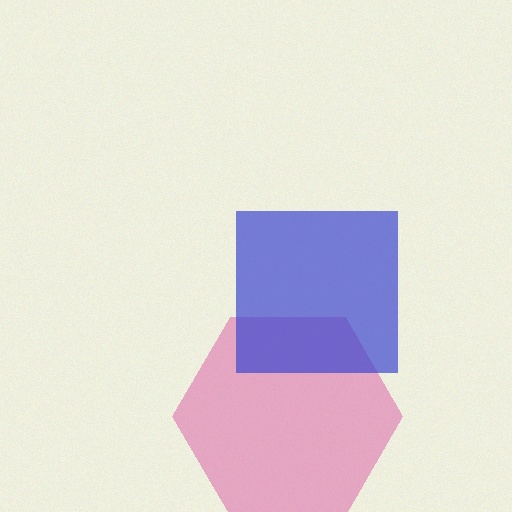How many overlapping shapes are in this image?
There are 2 overlapping shapes in the image.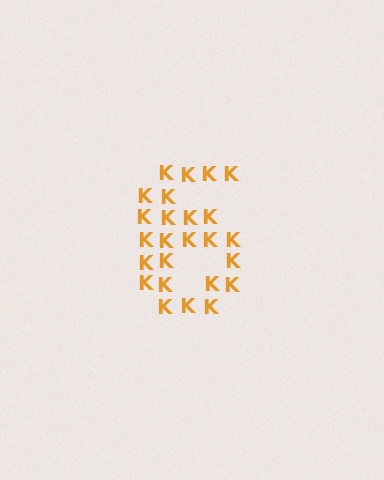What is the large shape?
The large shape is the digit 6.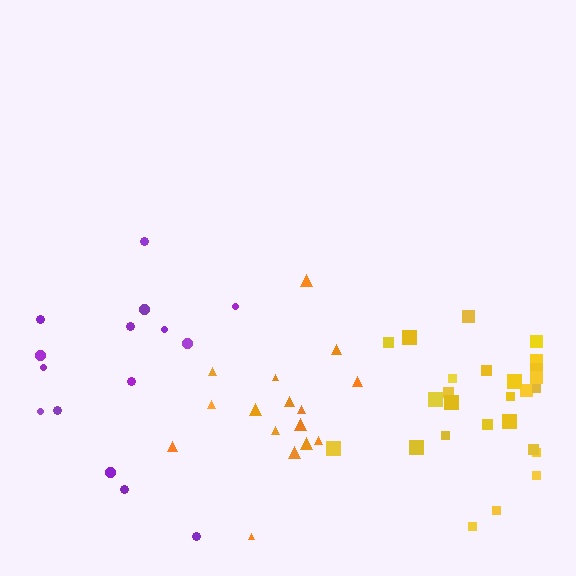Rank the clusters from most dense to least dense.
yellow, orange, purple.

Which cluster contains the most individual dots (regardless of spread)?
Yellow (27).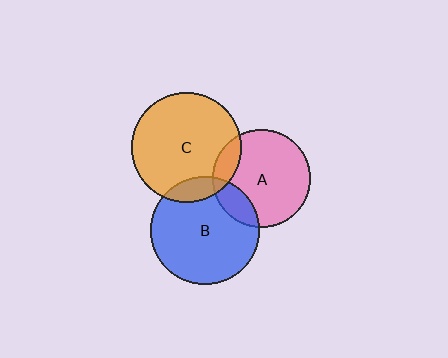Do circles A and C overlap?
Yes.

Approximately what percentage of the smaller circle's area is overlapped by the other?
Approximately 15%.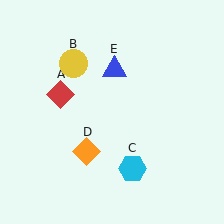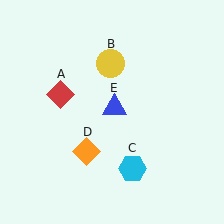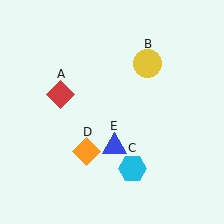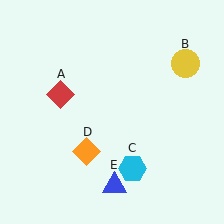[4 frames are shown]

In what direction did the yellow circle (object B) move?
The yellow circle (object B) moved right.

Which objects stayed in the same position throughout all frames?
Red diamond (object A) and cyan hexagon (object C) and orange diamond (object D) remained stationary.